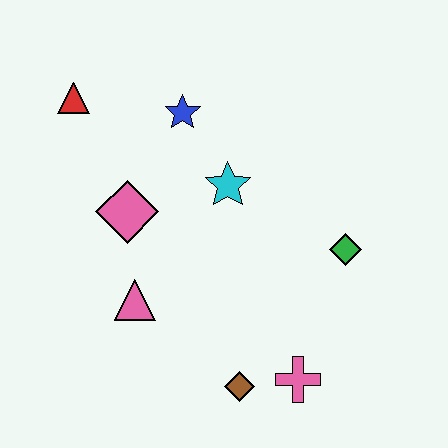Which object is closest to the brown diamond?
The pink cross is closest to the brown diamond.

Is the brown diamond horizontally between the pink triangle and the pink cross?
Yes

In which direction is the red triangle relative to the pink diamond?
The red triangle is above the pink diamond.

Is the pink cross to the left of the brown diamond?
No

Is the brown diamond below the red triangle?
Yes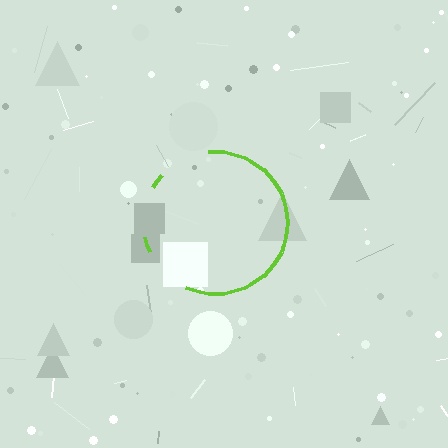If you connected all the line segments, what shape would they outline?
They would outline a circle.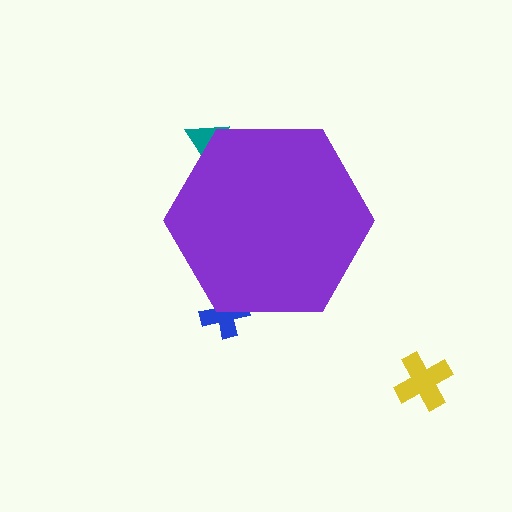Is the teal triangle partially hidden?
Yes, the teal triangle is partially hidden behind the purple hexagon.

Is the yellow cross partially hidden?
No, the yellow cross is fully visible.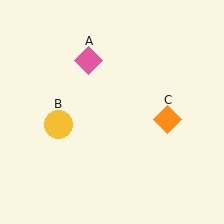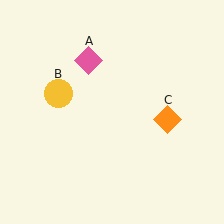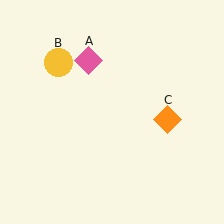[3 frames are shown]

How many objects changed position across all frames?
1 object changed position: yellow circle (object B).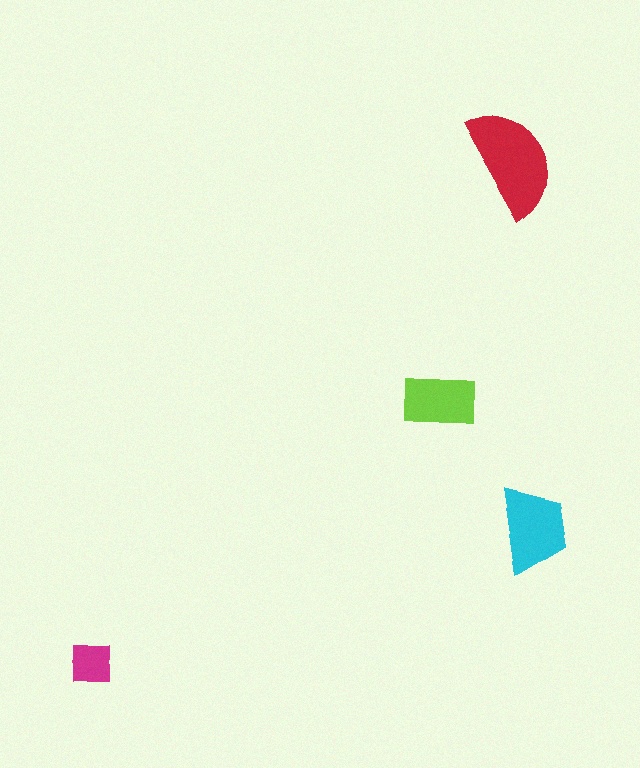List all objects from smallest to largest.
The magenta square, the lime rectangle, the cyan trapezoid, the red semicircle.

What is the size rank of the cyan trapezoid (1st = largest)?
2nd.